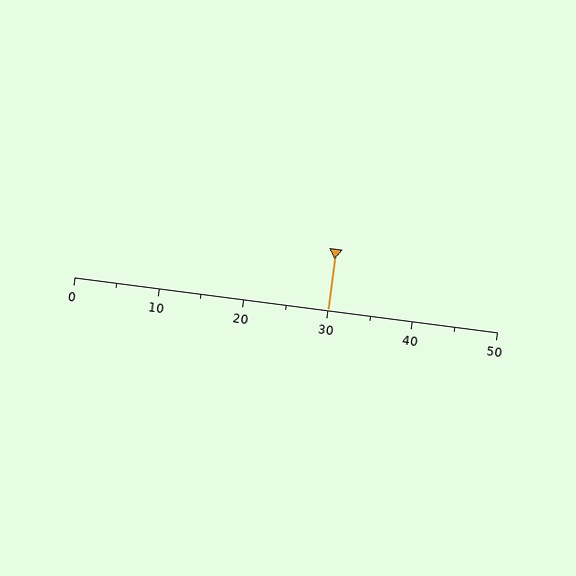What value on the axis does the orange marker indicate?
The marker indicates approximately 30.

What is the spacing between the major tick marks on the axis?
The major ticks are spaced 10 apart.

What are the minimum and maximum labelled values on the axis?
The axis runs from 0 to 50.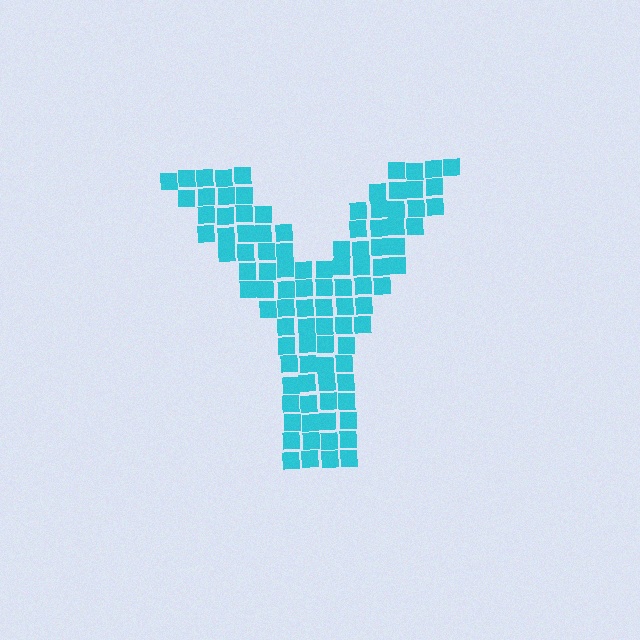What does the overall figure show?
The overall figure shows the letter Y.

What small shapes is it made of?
It is made of small squares.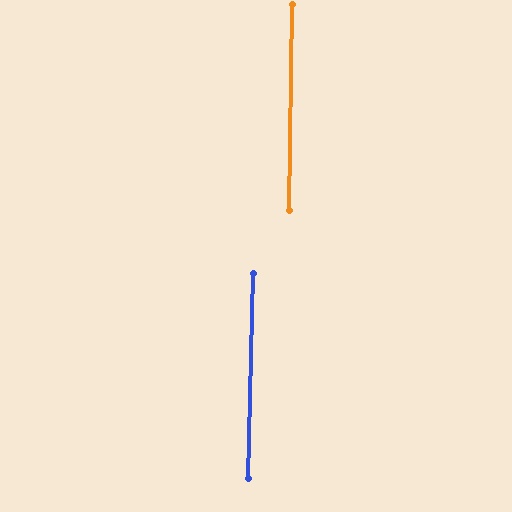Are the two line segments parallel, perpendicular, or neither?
Parallel — their directions differ by only 0.5°.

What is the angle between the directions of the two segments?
Approximately 1 degree.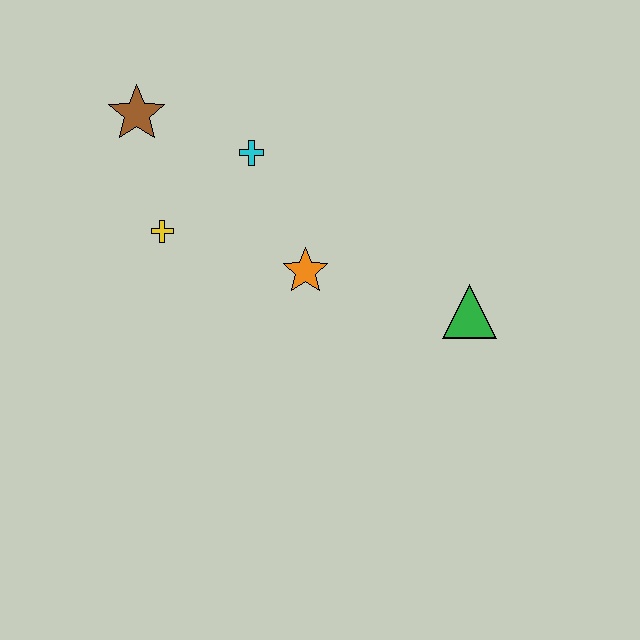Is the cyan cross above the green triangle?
Yes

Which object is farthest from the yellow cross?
The green triangle is farthest from the yellow cross.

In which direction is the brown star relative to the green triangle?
The brown star is to the left of the green triangle.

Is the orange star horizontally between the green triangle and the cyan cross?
Yes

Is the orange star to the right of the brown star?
Yes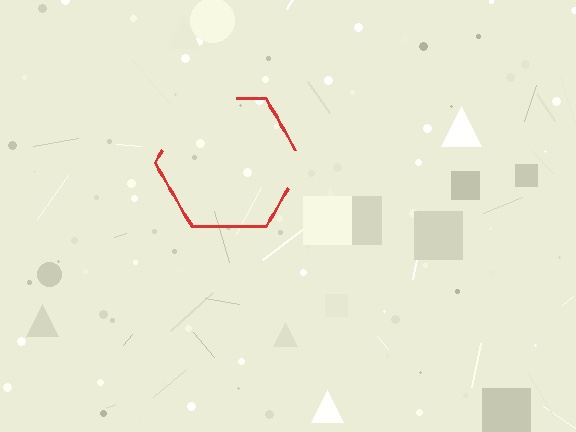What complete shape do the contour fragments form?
The contour fragments form a hexagon.